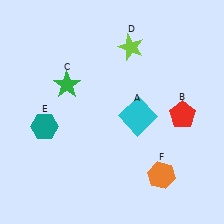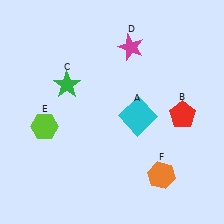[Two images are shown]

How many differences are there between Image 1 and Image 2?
There are 2 differences between the two images.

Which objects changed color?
D changed from lime to magenta. E changed from teal to lime.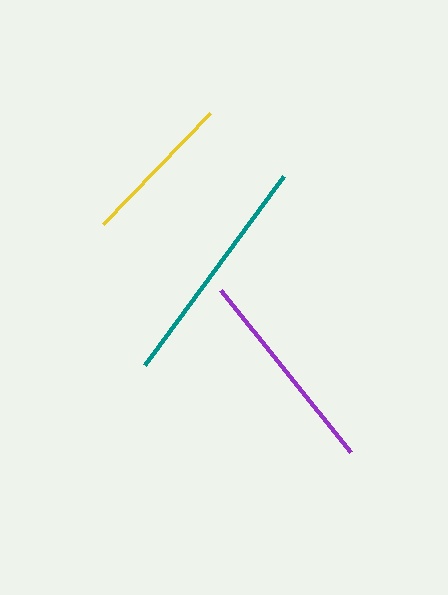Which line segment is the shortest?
The yellow line is the shortest at approximately 155 pixels.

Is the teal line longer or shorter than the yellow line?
The teal line is longer than the yellow line.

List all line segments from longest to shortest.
From longest to shortest: teal, purple, yellow.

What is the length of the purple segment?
The purple segment is approximately 208 pixels long.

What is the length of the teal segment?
The teal segment is approximately 235 pixels long.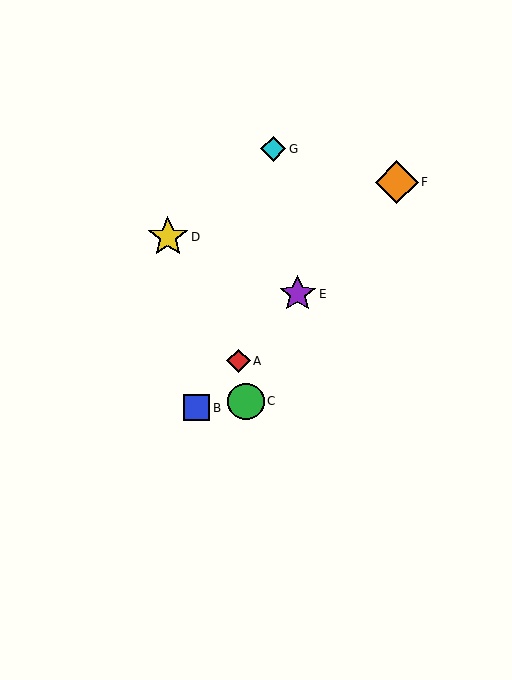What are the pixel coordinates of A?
Object A is at (238, 361).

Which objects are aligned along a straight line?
Objects A, B, E, F are aligned along a straight line.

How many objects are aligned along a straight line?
4 objects (A, B, E, F) are aligned along a straight line.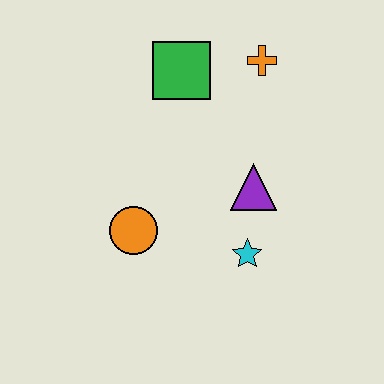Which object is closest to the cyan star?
The purple triangle is closest to the cyan star.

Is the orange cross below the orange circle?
No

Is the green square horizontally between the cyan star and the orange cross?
No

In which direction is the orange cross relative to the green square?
The orange cross is to the right of the green square.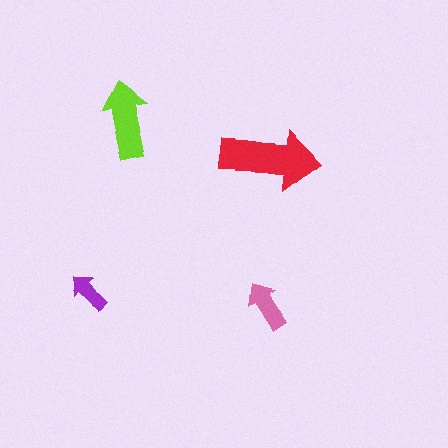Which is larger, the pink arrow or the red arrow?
The red one.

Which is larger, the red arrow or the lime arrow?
The red one.